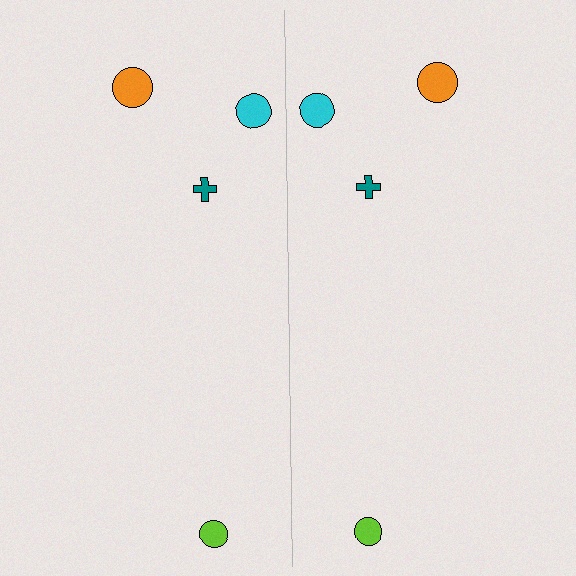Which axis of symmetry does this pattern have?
The pattern has a vertical axis of symmetry running through the center of the image.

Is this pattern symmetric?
Yes, this pattern has bilateral (reflection) symmetry.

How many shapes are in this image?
There are 8 shapes in this image.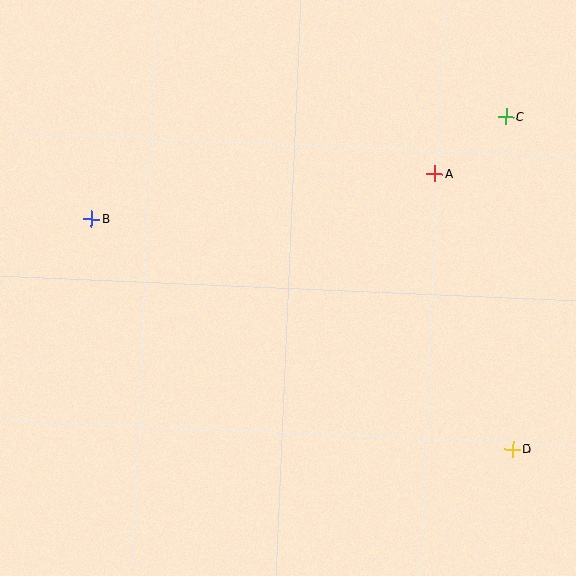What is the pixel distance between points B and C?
The distance between B and C is 426 pixels.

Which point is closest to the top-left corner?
Point B is closest to the top-left corner.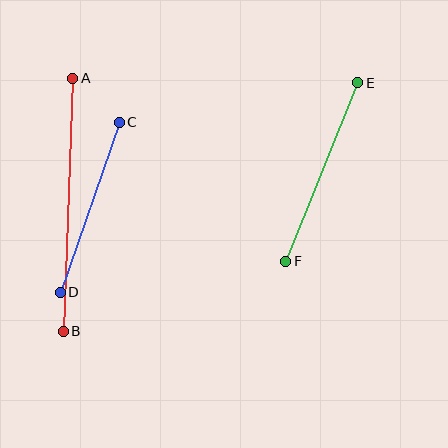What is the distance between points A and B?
The distance is approximately 253 pixels.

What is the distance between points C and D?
The distance is approximately 180 pixels.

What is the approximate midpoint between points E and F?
The midpoint is at approximately (322, 172) pixels.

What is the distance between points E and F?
The distance is approximately 192 pixels.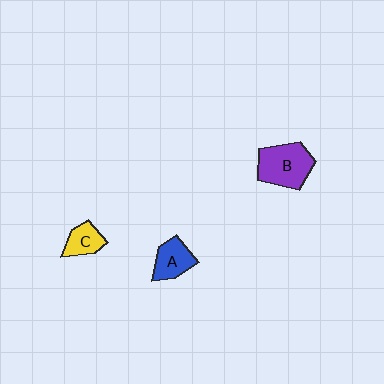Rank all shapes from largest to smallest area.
From largest to smallest: B (purple), A (blue), C (yellow).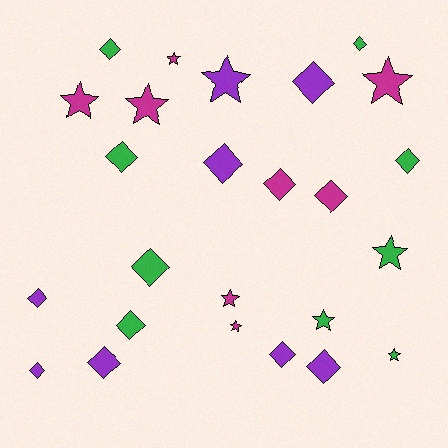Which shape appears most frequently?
Diamond, with 15 objects.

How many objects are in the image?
There are 25 objects.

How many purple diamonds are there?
There are 7 purple diamonds.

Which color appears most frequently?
Green, with 9 objects.